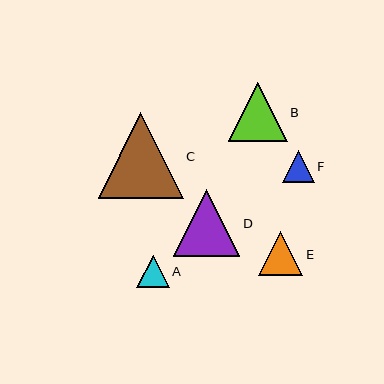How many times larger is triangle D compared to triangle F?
Triangle D is approximately 2.1 times the size of triangle F.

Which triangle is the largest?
Triangle C is the largest with a size of approximately 85 pixels.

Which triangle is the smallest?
Triangle F is the smallest with a size of approximately 31 pixels.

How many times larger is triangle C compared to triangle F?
Triangle C is approximately 2.7 times the size of triangle F.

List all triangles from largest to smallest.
From largest to smallest: C, D, B, E, A, F.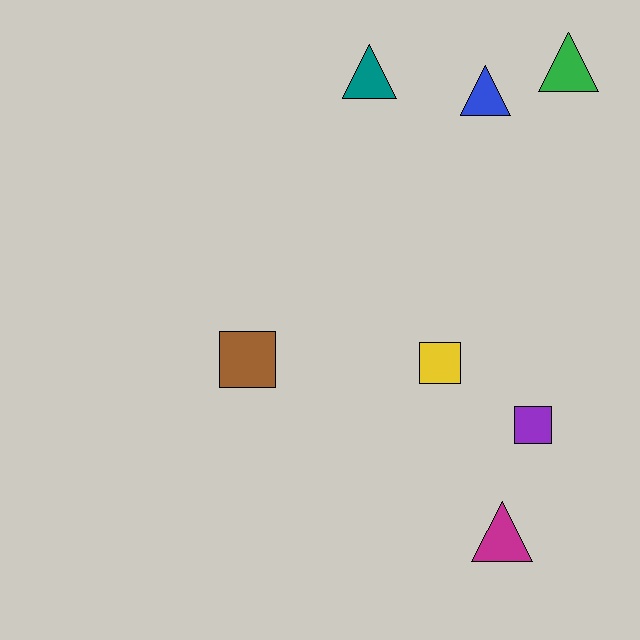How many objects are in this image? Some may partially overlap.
There are 7 objects.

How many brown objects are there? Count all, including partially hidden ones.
There is 1 brown object.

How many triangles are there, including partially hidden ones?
There are 4 triangles.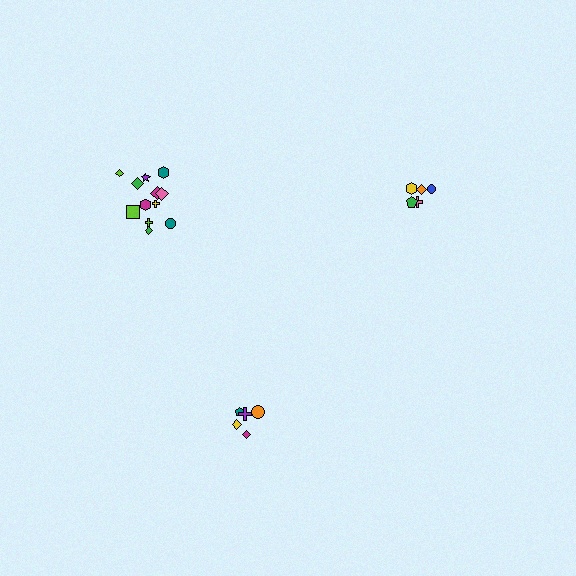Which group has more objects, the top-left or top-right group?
The top-left group.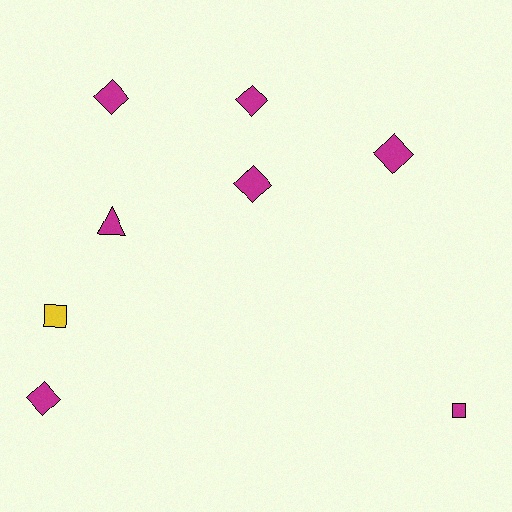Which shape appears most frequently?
Diamond, with 5 objects.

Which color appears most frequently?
Magenta, with 7 objects.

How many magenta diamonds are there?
There are 5 magenta diamonds.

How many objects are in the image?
There are 8 objects.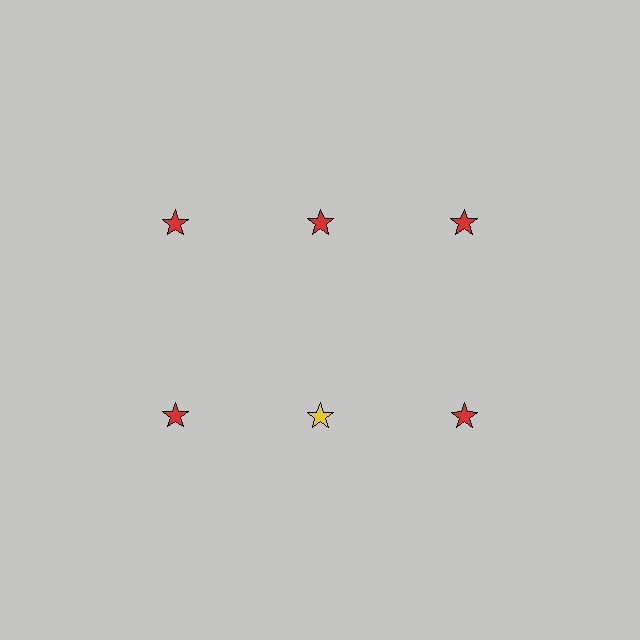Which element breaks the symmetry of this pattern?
The yellow star in the second row, second from left column breaks the symmetry. All other shapes are red stars.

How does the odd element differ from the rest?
It has a different color: yellow instead of red.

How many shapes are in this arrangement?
There are 6 shapes arranged in a grid pattern.